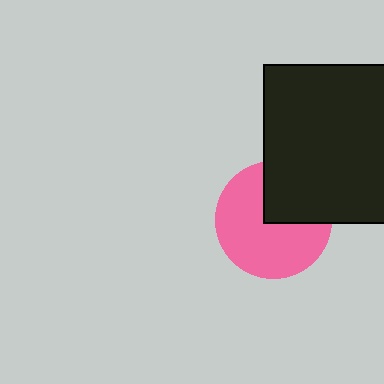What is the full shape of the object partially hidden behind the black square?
The partially hidden object is a pink circle.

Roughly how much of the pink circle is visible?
Most of it is visible (roughly 67%).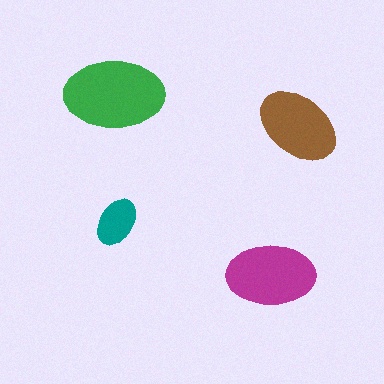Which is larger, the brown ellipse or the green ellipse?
The green one.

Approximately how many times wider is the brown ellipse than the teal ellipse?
About 1.5 times wider.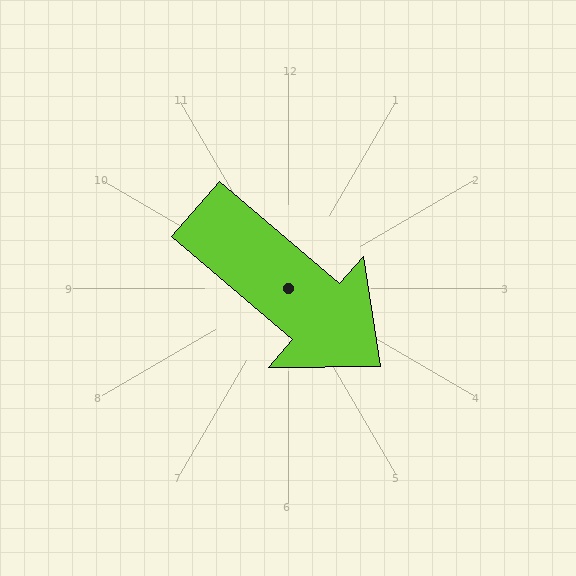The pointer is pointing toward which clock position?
Roughly 4 o'clock.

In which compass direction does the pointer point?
Southeast.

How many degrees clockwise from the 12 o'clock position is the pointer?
Approximately 130 degrees.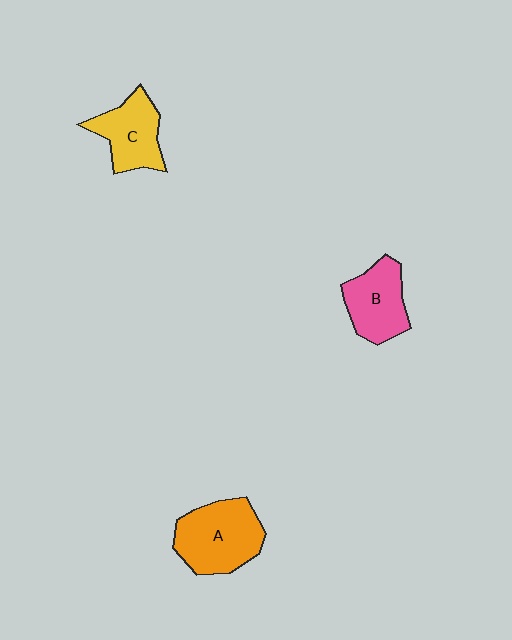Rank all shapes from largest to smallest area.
From largest to smallest: A (orange), B (pink), C (yellow).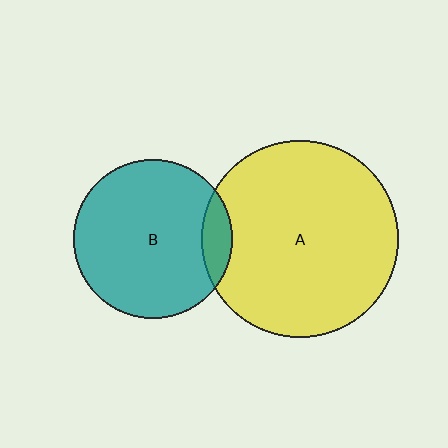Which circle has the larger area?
Circle A (yellow).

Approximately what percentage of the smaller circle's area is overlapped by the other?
Approximately 10%.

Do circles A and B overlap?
Yes.